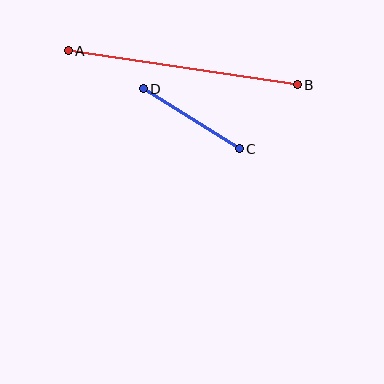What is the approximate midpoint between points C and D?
The midpoint is at approximately (191, 119) pixels.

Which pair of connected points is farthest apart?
Points A and B are farthest apart.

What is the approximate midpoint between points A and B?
The midpoint is at approximately (183, 68) pixels.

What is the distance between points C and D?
The distance is approximately 113 pixels.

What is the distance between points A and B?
The distance is approximately 231 pixels.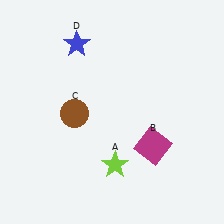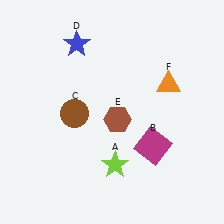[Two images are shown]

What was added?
A brown hexagon (E), an orange triangle (F) were added in Image 2.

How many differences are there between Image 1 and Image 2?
There are 2 differences between the two images.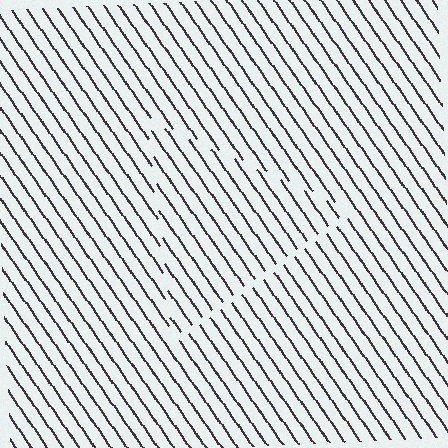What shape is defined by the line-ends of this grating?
An illusory triangle. The interior of the shape contains the same grating, shifted by half a period — the contour is defined by the phase discontinuity where line-ends from the inner and outer gratings abut.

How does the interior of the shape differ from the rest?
The interior of the shape contains the same grating, shifted by half a period — the contour is defined by the phase discontinuity where line-ends from the inner and outer gratings abut.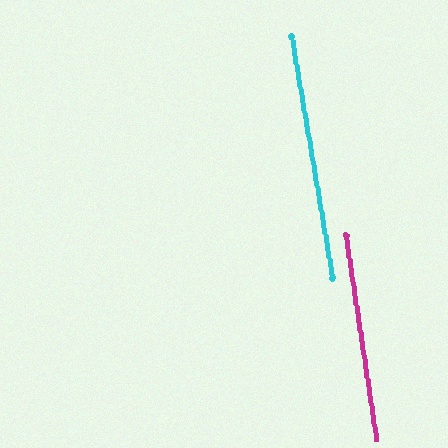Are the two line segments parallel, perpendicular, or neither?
Parallel — their directions differ by only 1.0°.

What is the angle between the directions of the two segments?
Approximately 1 degree.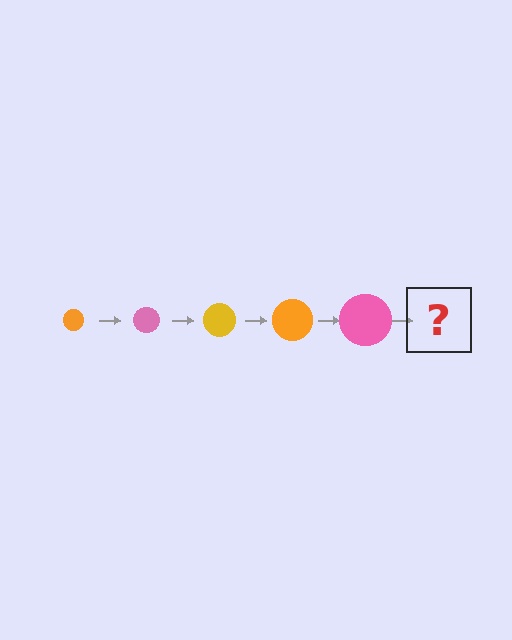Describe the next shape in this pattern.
It should be a yellow circle, larger than the previous one.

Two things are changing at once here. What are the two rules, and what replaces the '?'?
The two rules are that the circle grows larger each step and the color cycles through orange, pink, and yellow. The '?' should be a yellow circle, larger than the previous one.